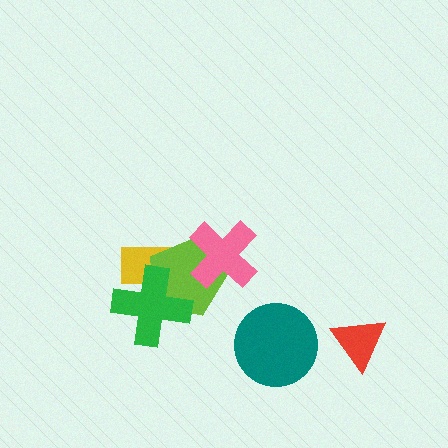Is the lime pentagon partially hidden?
Yes, it is partially covered by another shape.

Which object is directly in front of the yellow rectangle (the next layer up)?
The lime pentagon is directly in front of the yellow rectangle.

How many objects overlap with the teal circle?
0 objects overlap with the teal circle.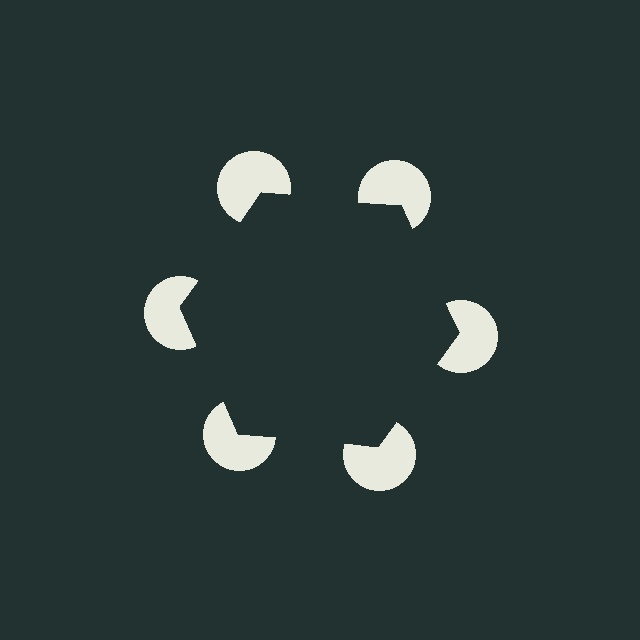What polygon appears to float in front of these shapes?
An illusory hexagon — its edges are inferred from the aligned wedge cuts in the pac-man discs, not physically drawn.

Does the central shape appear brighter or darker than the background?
It typically appears slightly darker than the background, even though no actual brightness change is drawn.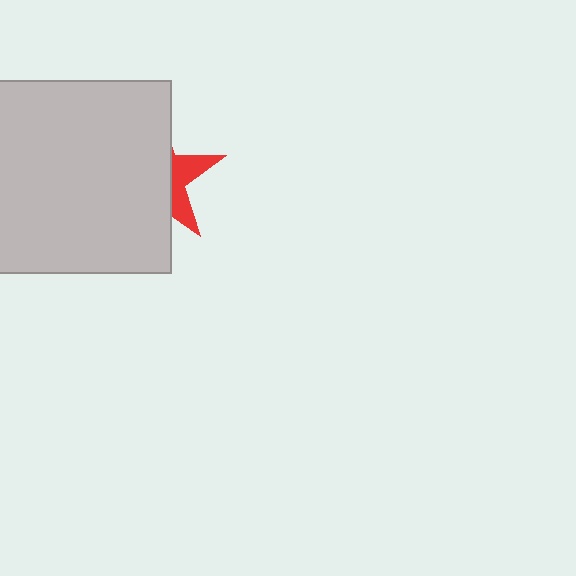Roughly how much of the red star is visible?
A small part of it is visible (roughly 30%).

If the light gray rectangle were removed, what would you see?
You would see the complete red star.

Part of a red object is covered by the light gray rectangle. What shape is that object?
It is a star.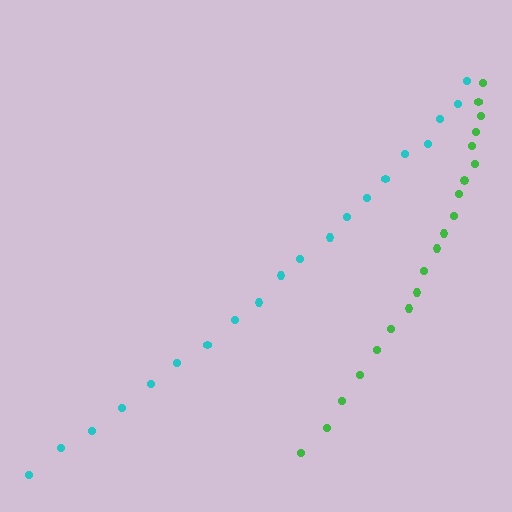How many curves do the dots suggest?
There are 2 distinct paths.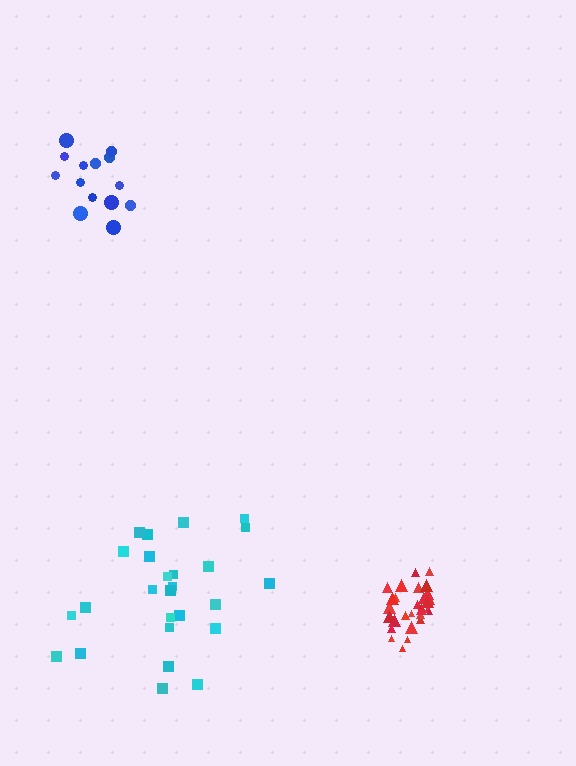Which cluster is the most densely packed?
Red.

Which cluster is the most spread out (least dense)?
Cyan.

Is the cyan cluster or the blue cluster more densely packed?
Blue.